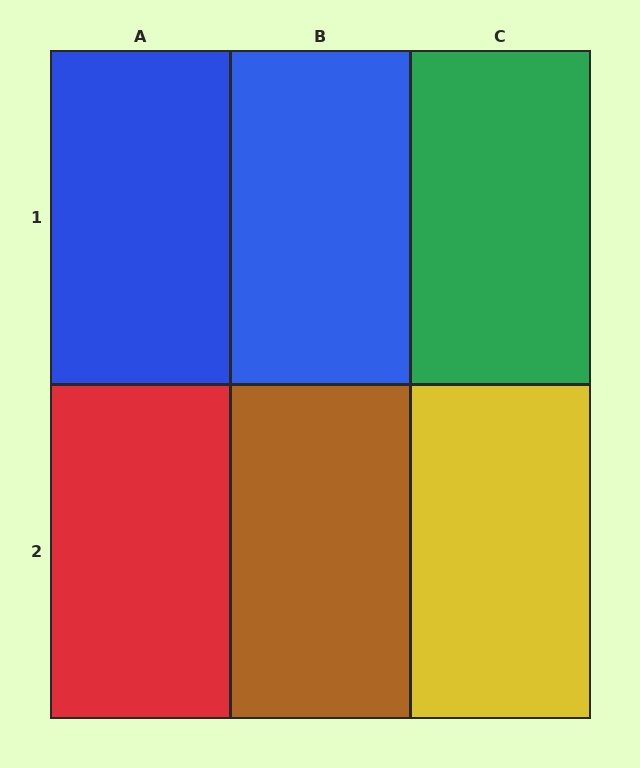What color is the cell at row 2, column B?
Brown.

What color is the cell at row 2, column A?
Red.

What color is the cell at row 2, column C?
Yellow.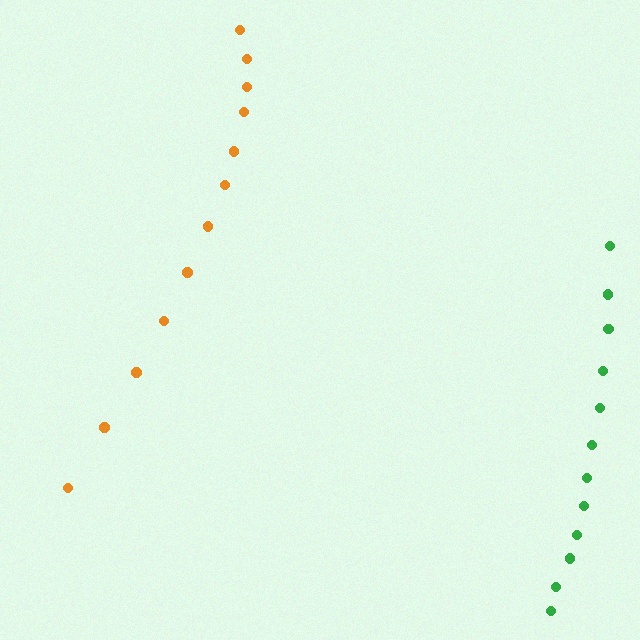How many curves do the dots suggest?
There are 2 distinct paths.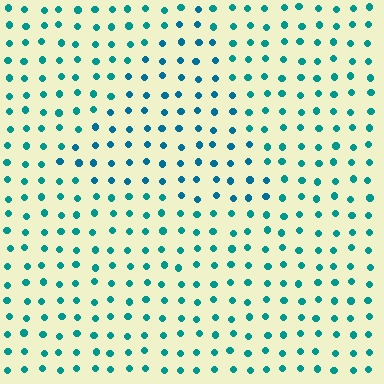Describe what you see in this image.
The image is filled with small teal elements in a uniform arrangement. A triangle-shaped region is visible where the elements are tinted to a slightly different hue, forming a subtle color boundary.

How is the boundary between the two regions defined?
The boundary is defined purely by a slight shift in hue (about 21 degrees). Spacing, size, and orientation are identical on both sides.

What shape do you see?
I see a triangle.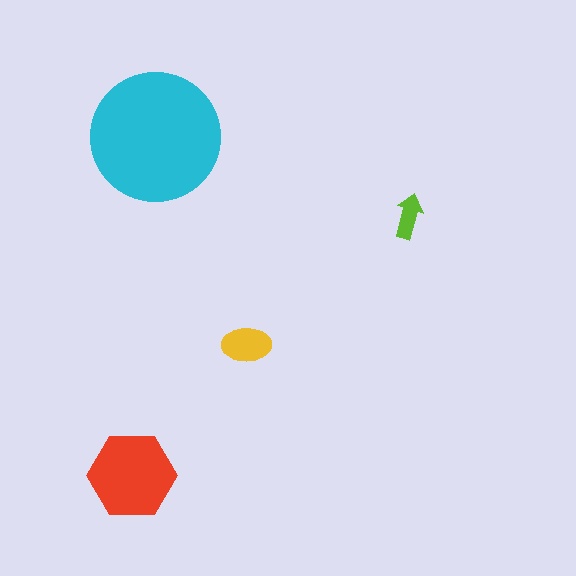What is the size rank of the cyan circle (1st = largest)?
1st.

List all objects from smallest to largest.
The lime arrow, the yellow ellipse, the red hexagon, the cyan circle.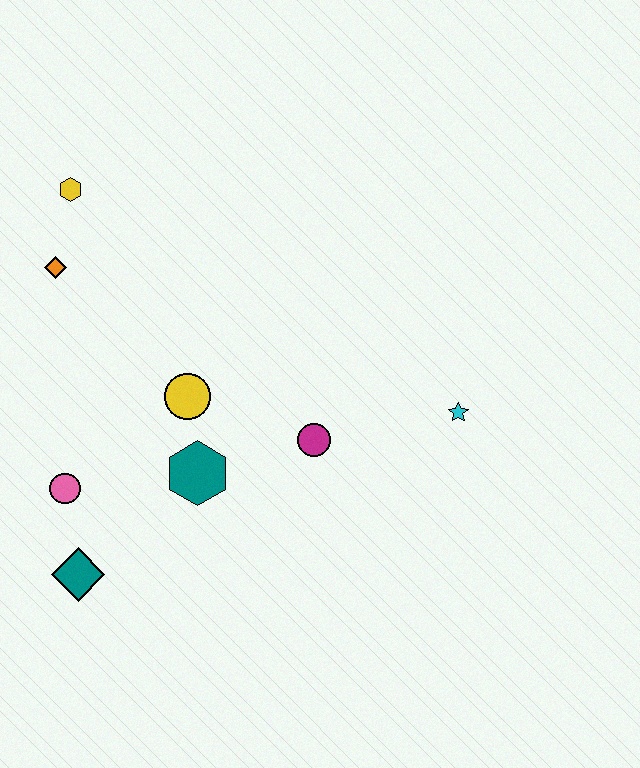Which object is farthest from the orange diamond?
The cyan star is farthest from the orange diamond.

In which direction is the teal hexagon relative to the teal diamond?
The teal hexagon is to the right of the teal diamond.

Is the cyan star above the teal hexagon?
Yes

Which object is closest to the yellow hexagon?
The orange diamond is closest to the yellow hexagon.